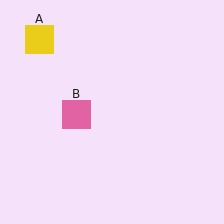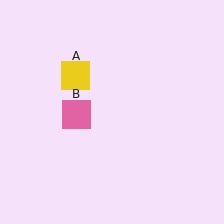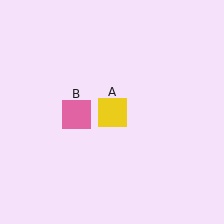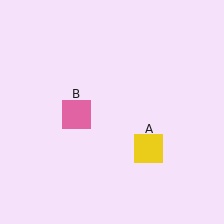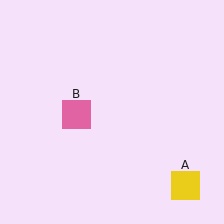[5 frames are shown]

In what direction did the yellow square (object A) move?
The yellow square (object A) moved down and to the right.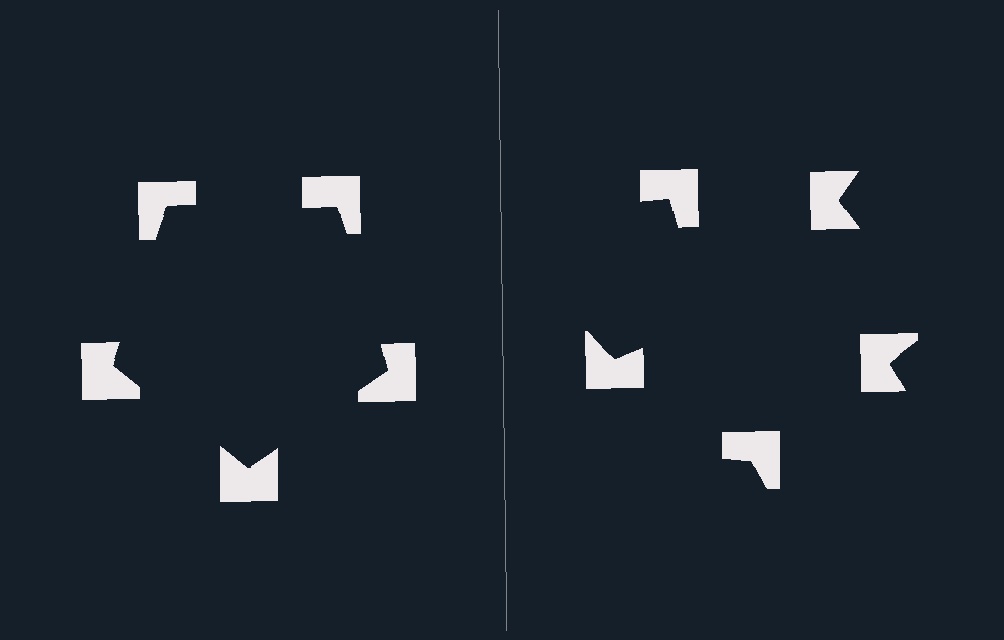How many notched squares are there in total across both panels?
10 — 5 on each side.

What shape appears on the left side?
An illusory pentagon.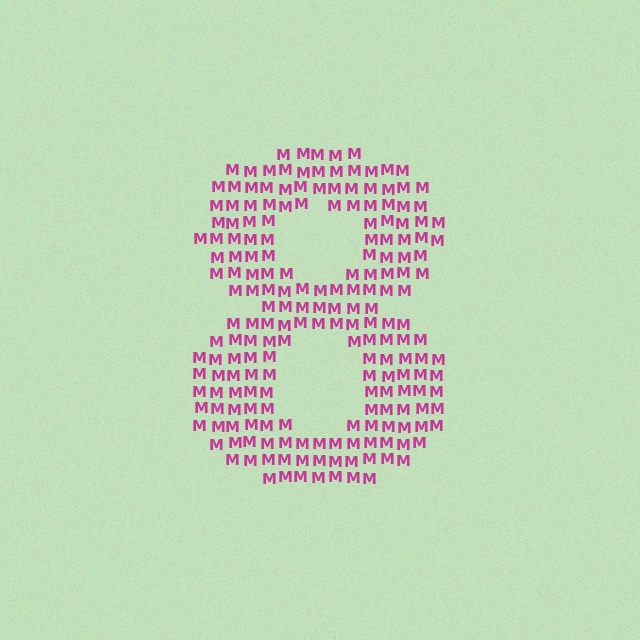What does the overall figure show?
The overall figure shows the digit 8.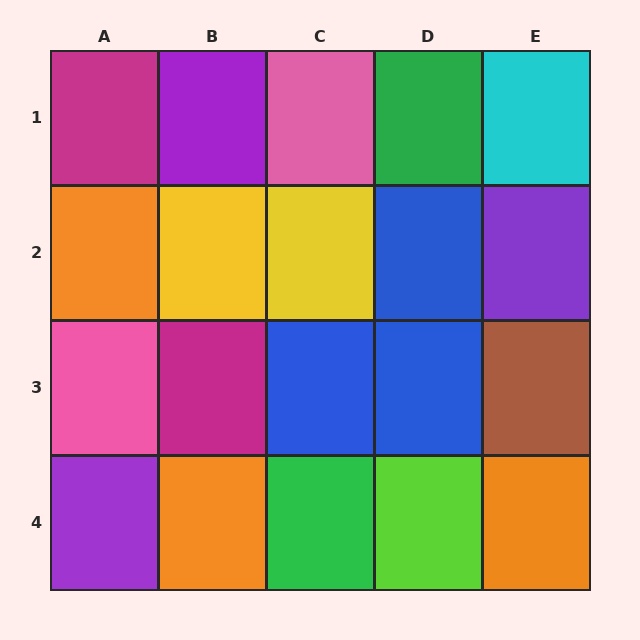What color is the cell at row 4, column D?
Lime.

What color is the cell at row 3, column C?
Blue.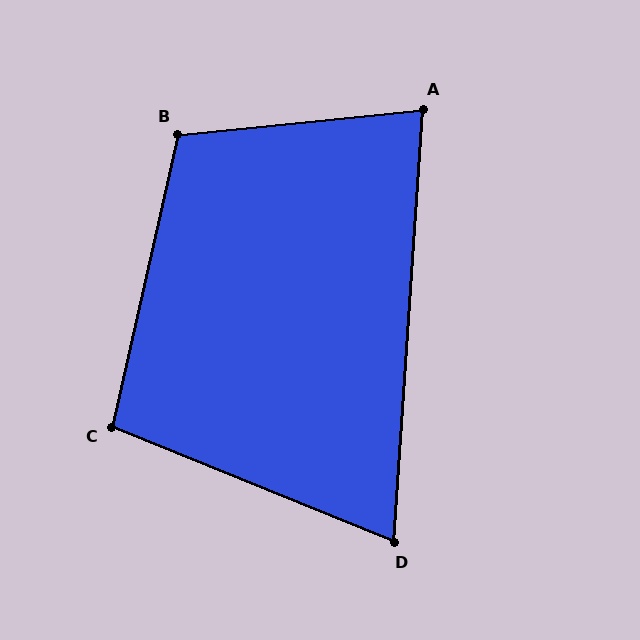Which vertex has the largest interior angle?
B, at approximately 108 degrees.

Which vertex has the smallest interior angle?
D, at approximately 72 degrees.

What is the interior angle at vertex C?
Approximately 100 degrees (obtuse).